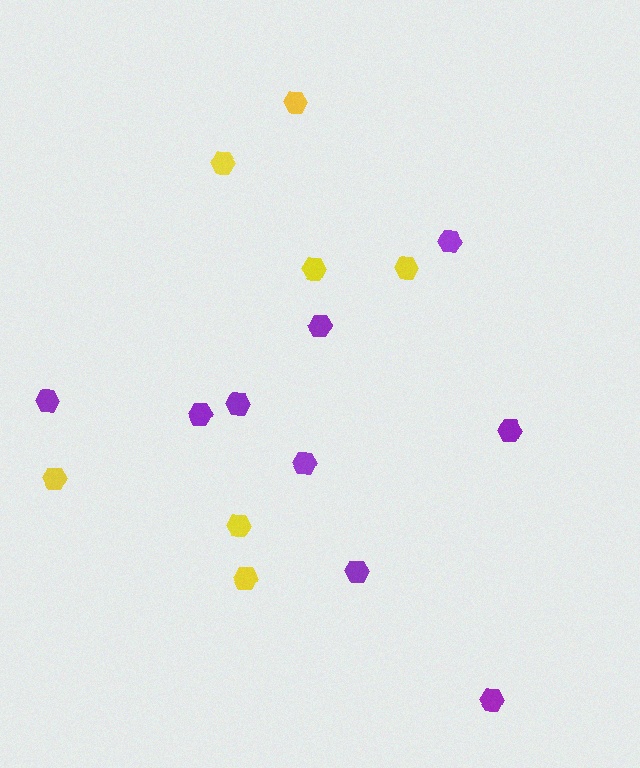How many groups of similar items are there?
There are 2 groups: one group of yellow hexagons (7) and one group of purple hexagons (9).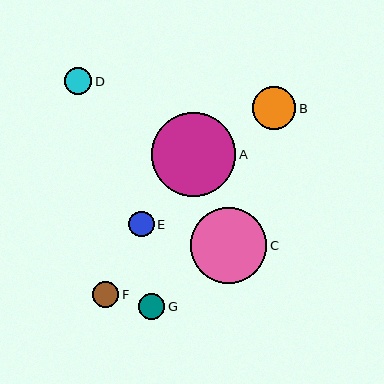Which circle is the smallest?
Circle E is the smallest with a size of approximately 26 pixels.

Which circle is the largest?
Circle A is the largest with a size of approximately 84 pixels.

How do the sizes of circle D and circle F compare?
Circle D and circle F are approximately the same size.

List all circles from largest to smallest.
From largest to smallest: A, C, B, D, F, G, E.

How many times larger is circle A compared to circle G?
Circle A is approximately 3.2 times the size of circle G.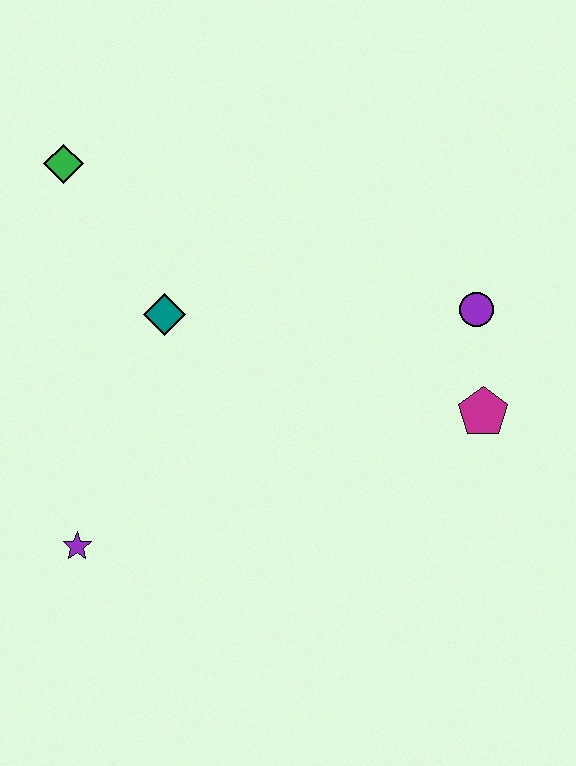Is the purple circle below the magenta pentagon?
No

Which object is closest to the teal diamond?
The green diamond is closest to the teal diamond.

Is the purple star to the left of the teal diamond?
Yes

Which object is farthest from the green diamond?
The magenta pentagon is farthest from the green diamond.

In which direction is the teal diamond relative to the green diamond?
The teal diamond is below the green diamond.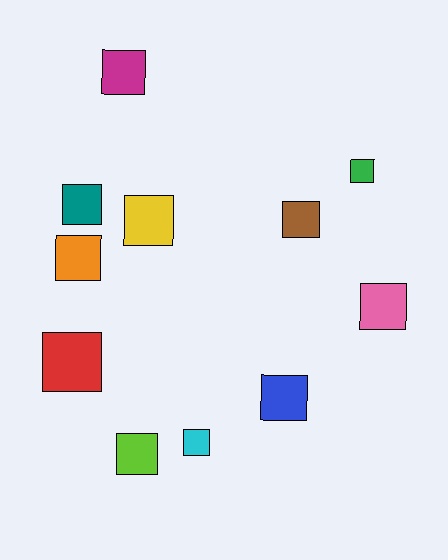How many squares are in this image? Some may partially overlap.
There are 11 squares.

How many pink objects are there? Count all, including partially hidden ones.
There is 1 pink object.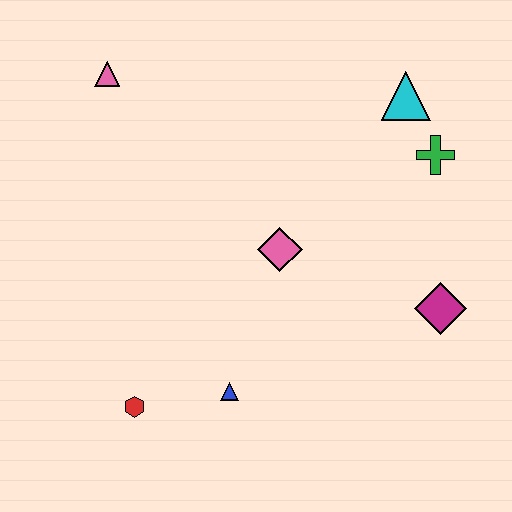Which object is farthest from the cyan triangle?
The red hexagon is farthest from the cyan triangle.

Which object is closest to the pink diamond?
The blue triangle is closest to the pink diamond.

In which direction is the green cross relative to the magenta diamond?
The green cross is above the magenta diamond.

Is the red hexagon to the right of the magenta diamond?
No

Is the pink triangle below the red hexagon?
No